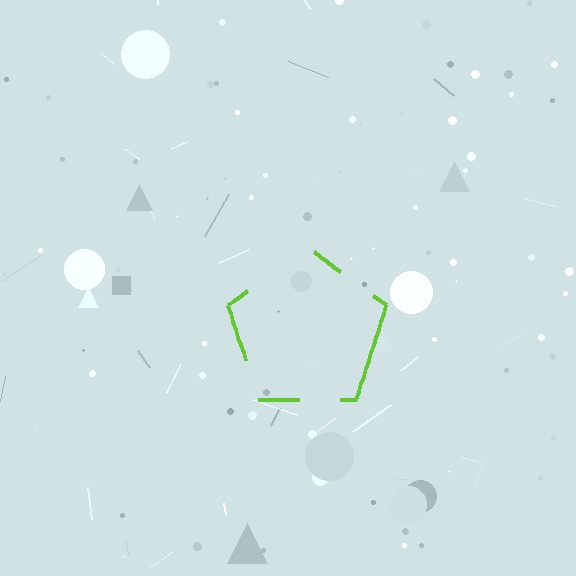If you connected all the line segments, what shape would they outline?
They would outline a pentagon.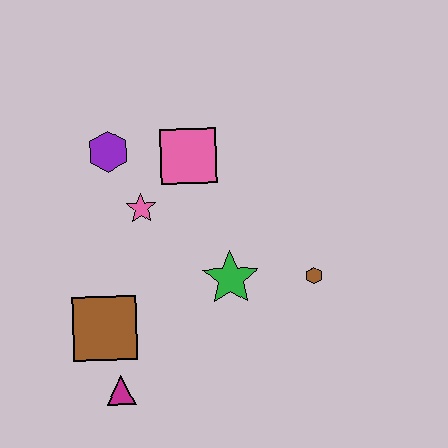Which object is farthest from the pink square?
The magenta triangle is farthest from the pink square.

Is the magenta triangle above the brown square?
No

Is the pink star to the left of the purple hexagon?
No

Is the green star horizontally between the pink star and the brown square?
No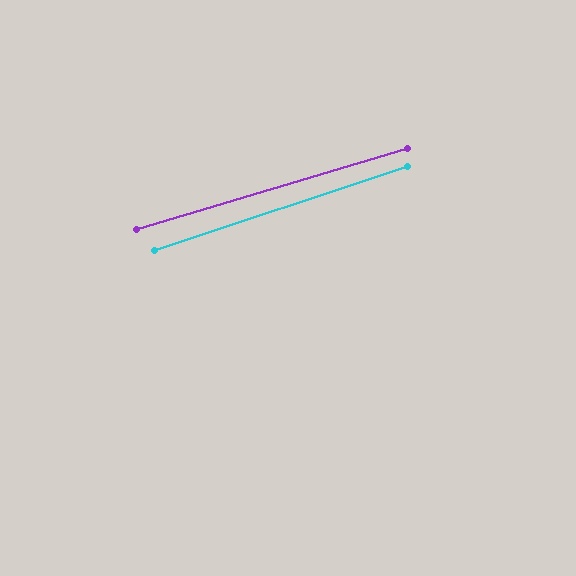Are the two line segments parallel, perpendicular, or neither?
Parallel — their directions differ by only 1.8°.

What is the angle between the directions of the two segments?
Approximately 2 degrees.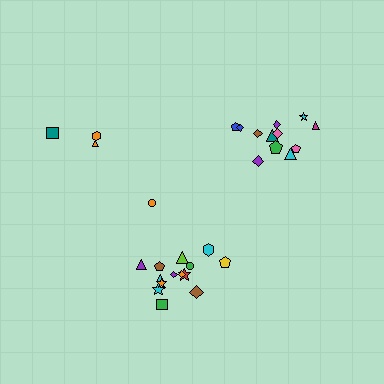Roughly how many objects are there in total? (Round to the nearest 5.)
Roughly 30 objects in total.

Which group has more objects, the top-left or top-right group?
The top-right group.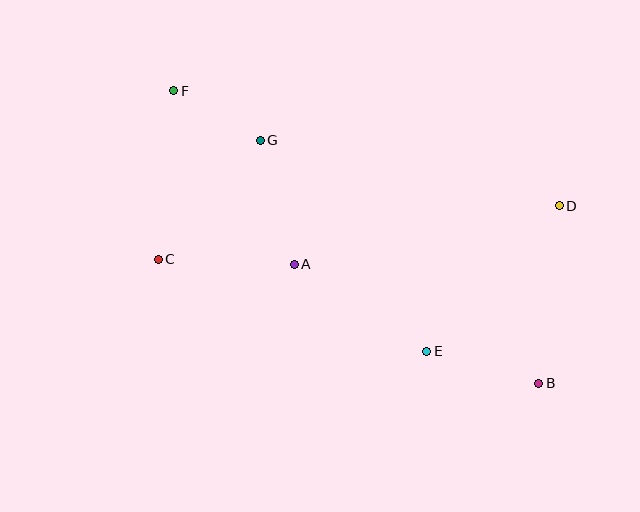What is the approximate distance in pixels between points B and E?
The distance between B and E is approximately 116 pixels.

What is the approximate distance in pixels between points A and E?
The distance between A and E is approximately 159 pixels.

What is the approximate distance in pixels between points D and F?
The distance between D and F is approximately 402 pixels.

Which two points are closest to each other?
Points F and G are closest to each other.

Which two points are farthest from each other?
Points B and F are farthest from each other.